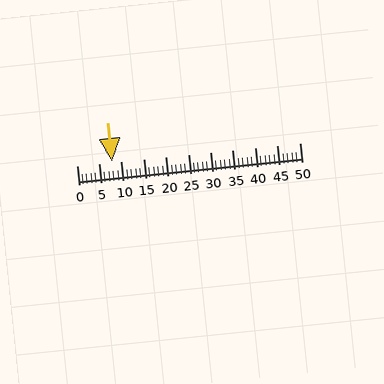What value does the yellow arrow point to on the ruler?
The yellow arrow points to approximately 8.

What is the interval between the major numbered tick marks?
The major tick marks are spaced 5 units apart.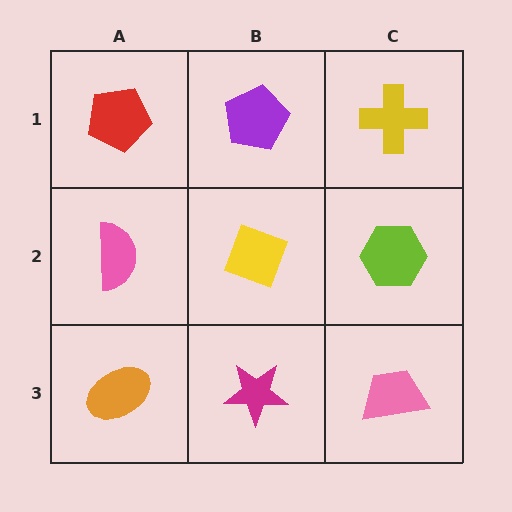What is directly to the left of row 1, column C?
A purple pentagon.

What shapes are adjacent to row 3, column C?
A lime hexagon (row 2, column C), a magenta star (row 3, column B).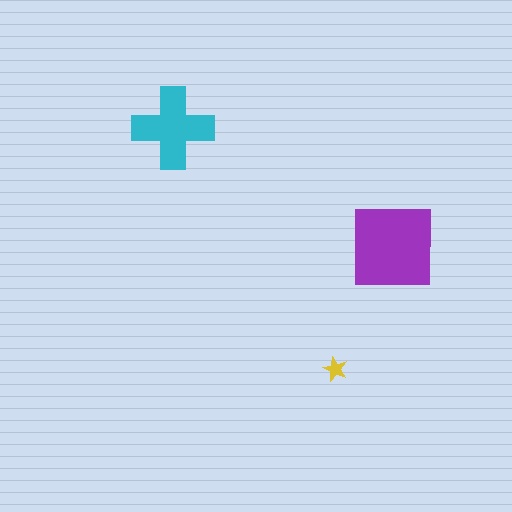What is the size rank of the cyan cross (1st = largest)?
2nd.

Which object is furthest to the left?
The cyan cross is leftmost.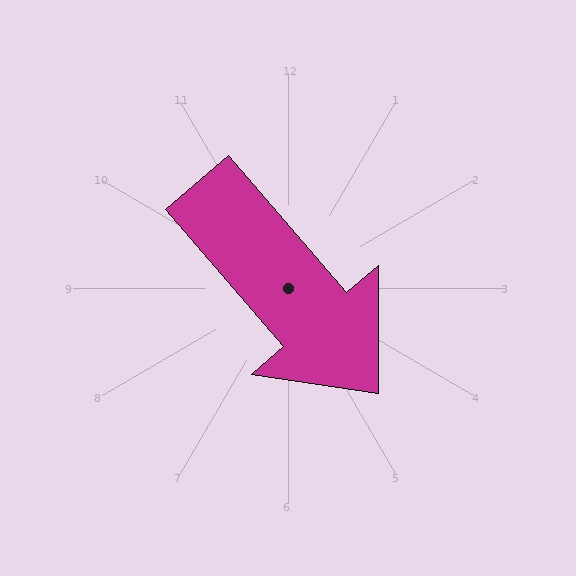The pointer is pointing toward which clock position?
Roughly 5 o'clock.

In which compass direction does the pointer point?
Southeast.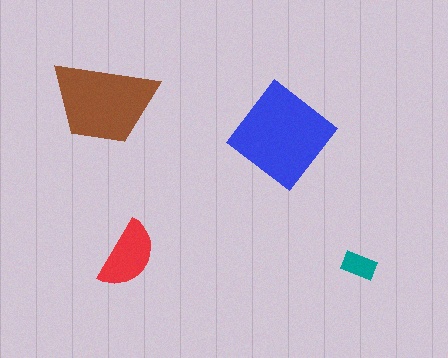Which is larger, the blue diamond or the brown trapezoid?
The blue diamond.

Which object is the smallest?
The teal rectangle.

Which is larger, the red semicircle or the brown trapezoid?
The brown trapezoid.